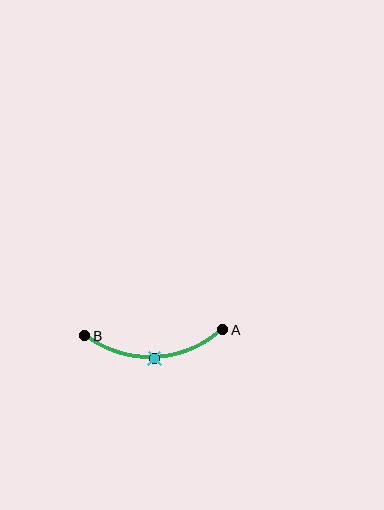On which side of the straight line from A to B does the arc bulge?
The arc bulges below the straight line connecting A and B.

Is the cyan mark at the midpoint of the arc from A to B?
Yes. The cyan mark lies on the arc at equal arc-length from both A and B — it is the arc midpoint.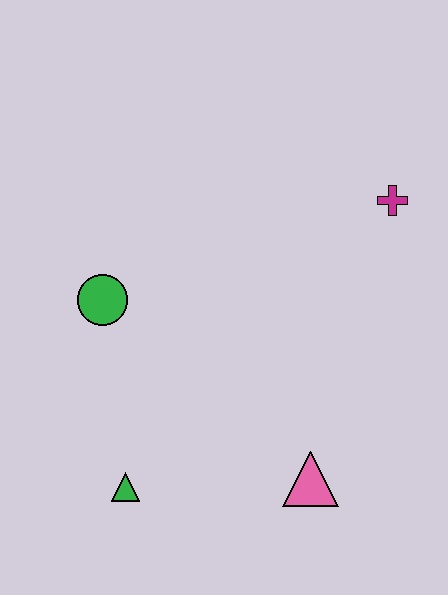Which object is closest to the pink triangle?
The green triangle is closest to the pink triangle.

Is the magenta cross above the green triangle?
Yes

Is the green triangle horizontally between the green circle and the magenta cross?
Yes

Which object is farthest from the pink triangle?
The magenta cross is farthest from the pink triangle.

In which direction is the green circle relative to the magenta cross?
The green circle is to the left of the magenta cross.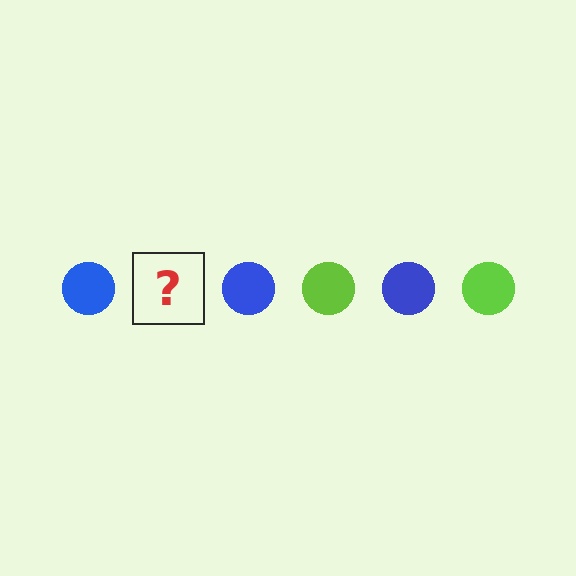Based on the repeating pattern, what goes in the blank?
The blank should be a lime circle.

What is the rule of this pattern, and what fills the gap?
The rule is that the pattern cycles through blue, lime circles. The gap should be filled with a lime circle.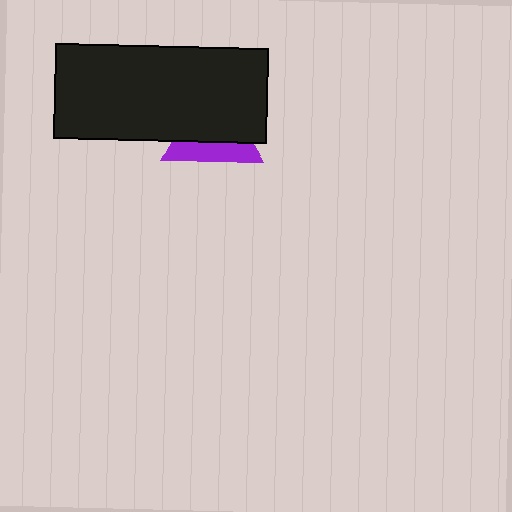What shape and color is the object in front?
The object in front is a black rectangle.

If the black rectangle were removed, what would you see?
You would see the complete purple triangle.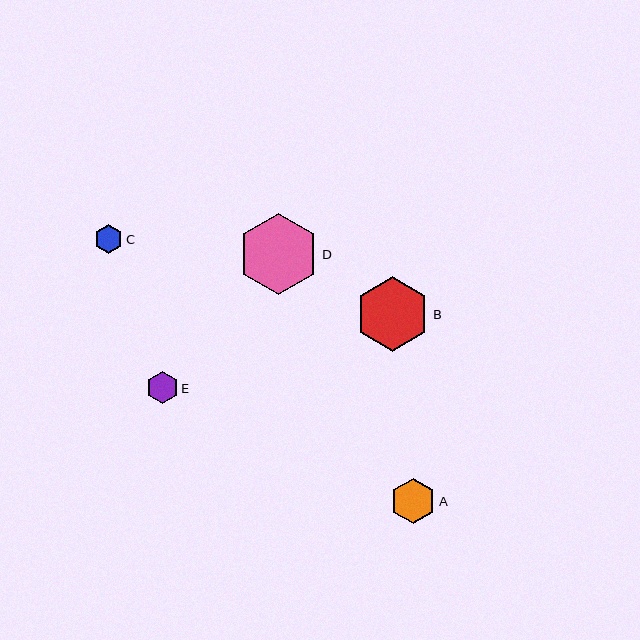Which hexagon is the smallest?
Hexagon C is the smallest with a size of approximately 28 pixels.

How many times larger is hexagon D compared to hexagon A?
Hexagon D is approximately 1.8 times the size of hexagon A.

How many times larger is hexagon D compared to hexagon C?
Hexagon D is approximately 2.9 times the size of hexagon C.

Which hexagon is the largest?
Hexagon D is the largest with a size of approximately 81 pixels.